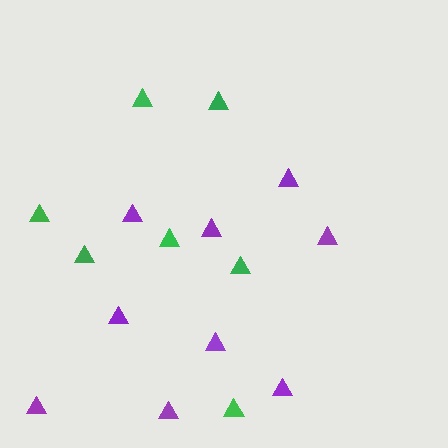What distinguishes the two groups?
There are 2 groups: one group of green triangles (7) and one group of purple triangles (9).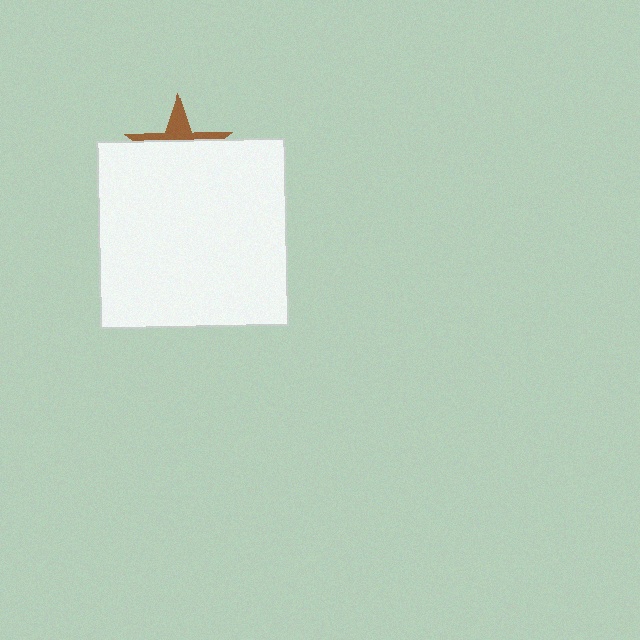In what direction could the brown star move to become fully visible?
The brown star could move up. That would shift it out from behind the white square entirely.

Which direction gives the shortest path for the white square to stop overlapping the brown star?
Moving down gives the shortest separation.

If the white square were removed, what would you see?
You would see the complete brown star.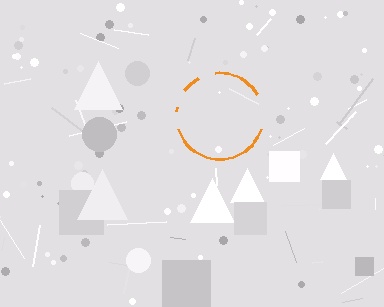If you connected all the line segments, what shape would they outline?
They would outline a circle.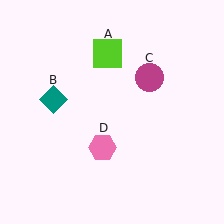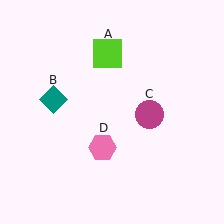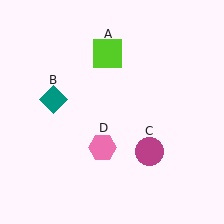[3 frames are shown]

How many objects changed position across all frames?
1 object changed position: magenta circle (object C).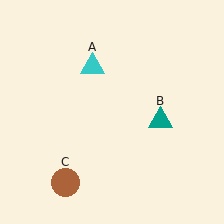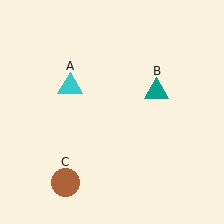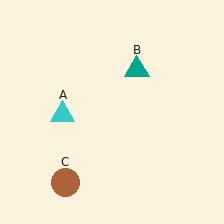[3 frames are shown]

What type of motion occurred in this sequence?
The cyan triangle (object A), teal triangle (object B) rotated counterclockwise around the center of the scene.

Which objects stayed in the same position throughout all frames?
Brown circle (object C) remained stationary.